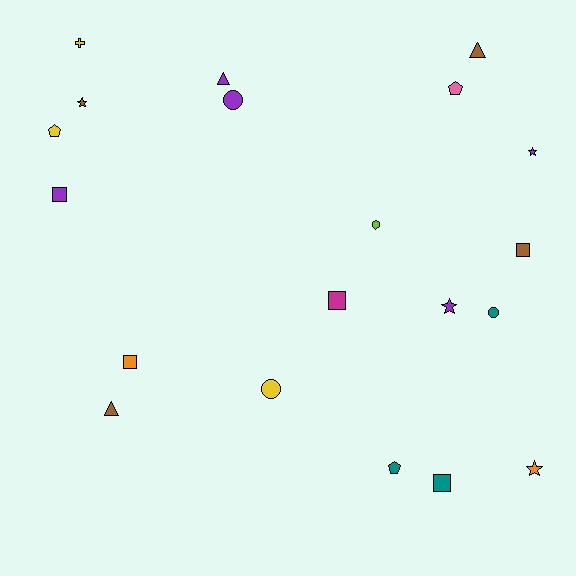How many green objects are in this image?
There are no green objects.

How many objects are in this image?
There are 20 objects.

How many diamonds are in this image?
There are no diamonds.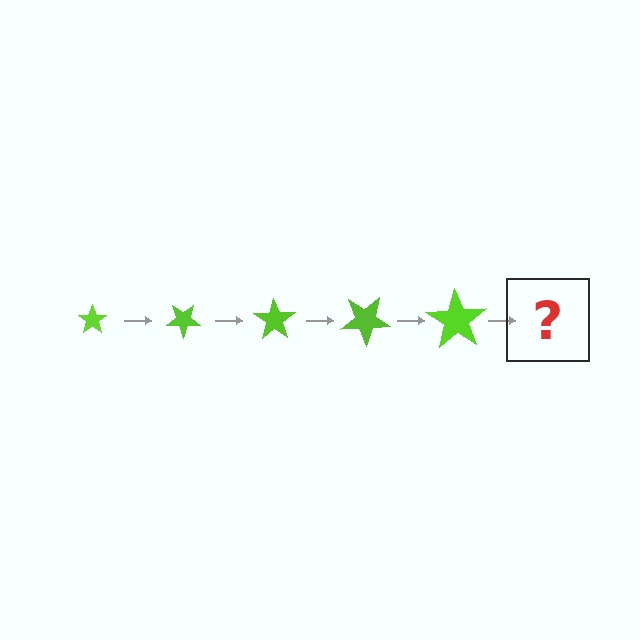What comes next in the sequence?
The next element should be a star, larger than the previous one and rotated 175 degrees from the start.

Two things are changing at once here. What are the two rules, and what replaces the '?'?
The two rules are that the star grows larger each step and it rotates 35 degrees each step. The '?' should be a star, larger than the previous one and rotated 175 degrees from the start.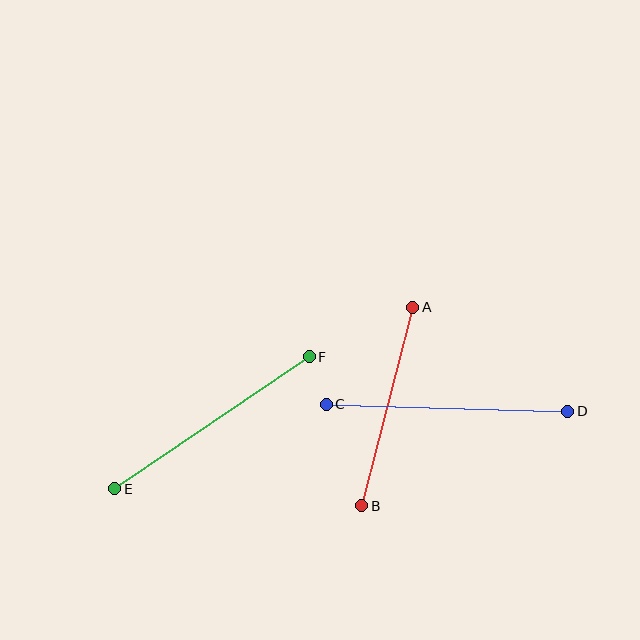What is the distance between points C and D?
The distance is approximately 241 pixels.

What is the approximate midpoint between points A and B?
The midpoint is at approximately (387, 407) pixels.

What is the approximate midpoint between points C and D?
The midpoint is at approximately (447, 408) pixels.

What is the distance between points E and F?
The distance is approximately 235 pixels.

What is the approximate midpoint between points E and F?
The midpoint is at approximately (212, 423) pixels.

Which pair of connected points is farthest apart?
Points C and D are farthest apart.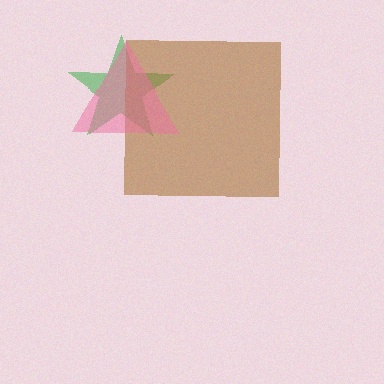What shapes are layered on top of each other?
The layered shapes are: a green star, a brown square, a pink triangle.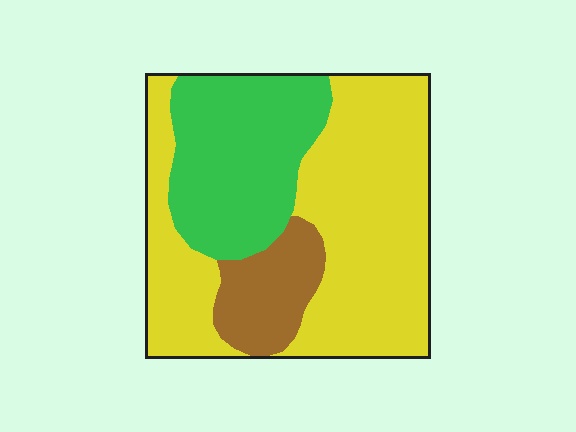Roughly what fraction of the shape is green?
Green covers 29% of the shape.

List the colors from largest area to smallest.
From largest to smallest: yellow, green, brown.